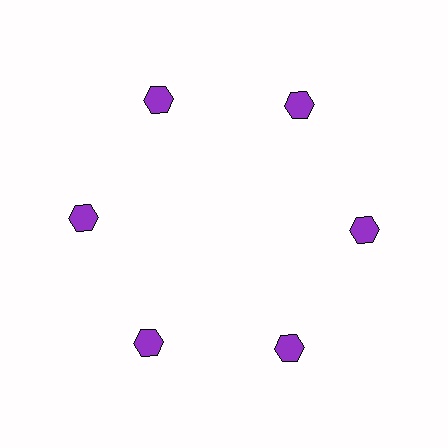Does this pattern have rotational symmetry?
Yes, this pattern has 6-fold rotational symmetry. It looks the same after rotating 60 degrees around the center.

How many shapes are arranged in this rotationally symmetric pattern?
There are 6 shapes, arranged in 6 groups of 1.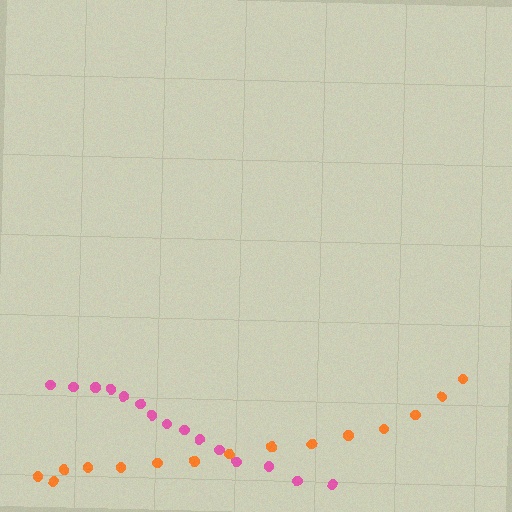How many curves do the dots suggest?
There are 2 distinct paths.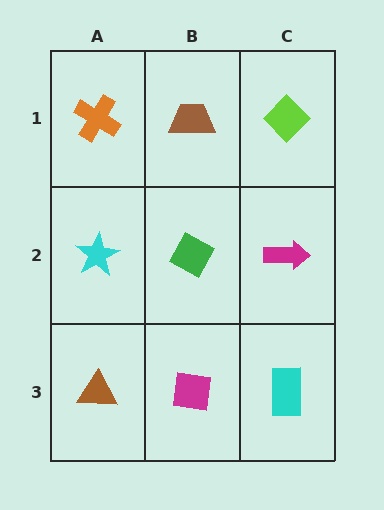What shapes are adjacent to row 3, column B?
A green diamond (row 2, column B), a brown triangle (row 3, column A), a cyan rectangle (row 3, column C).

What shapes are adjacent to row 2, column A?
An orange cross (row 1, column A), a brown triangle (row 3, column A), a green diamond (row 2, column B).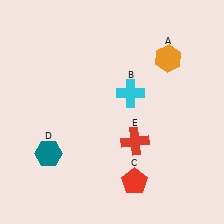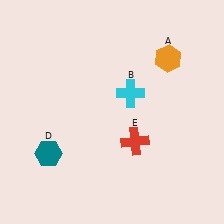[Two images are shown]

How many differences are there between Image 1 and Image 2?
There is 1 difference between the two images.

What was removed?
The red pentagon (C) was removed in Image 2.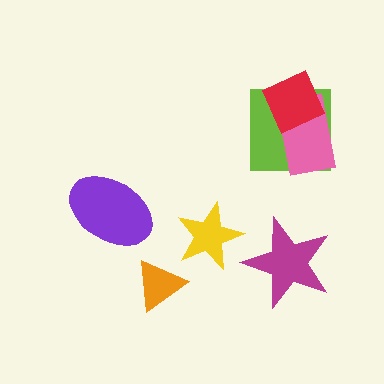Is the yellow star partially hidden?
No, no other shape covers it.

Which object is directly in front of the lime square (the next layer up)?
The pink rectangle is directly in front of the lime square.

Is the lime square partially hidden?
Yes, it is partially covered by another shape.